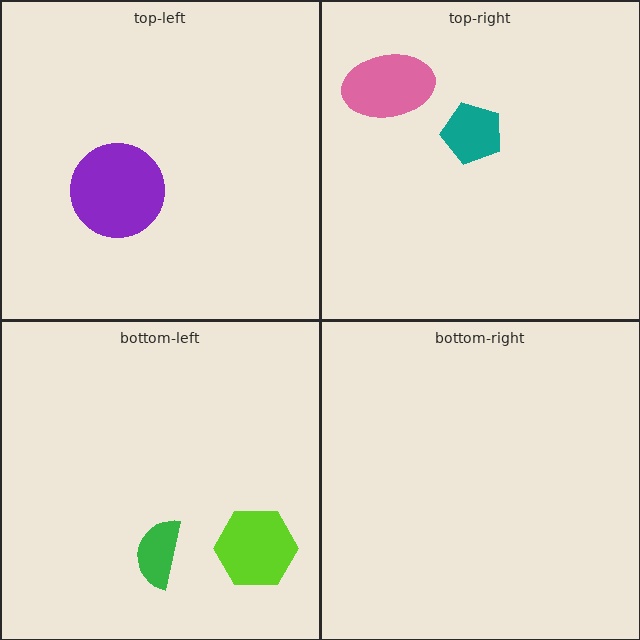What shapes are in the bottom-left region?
The lime hexagon, the green semicircle.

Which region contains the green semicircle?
The bottom-left region.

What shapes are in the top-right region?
The pink ellipse, the teal pentagon.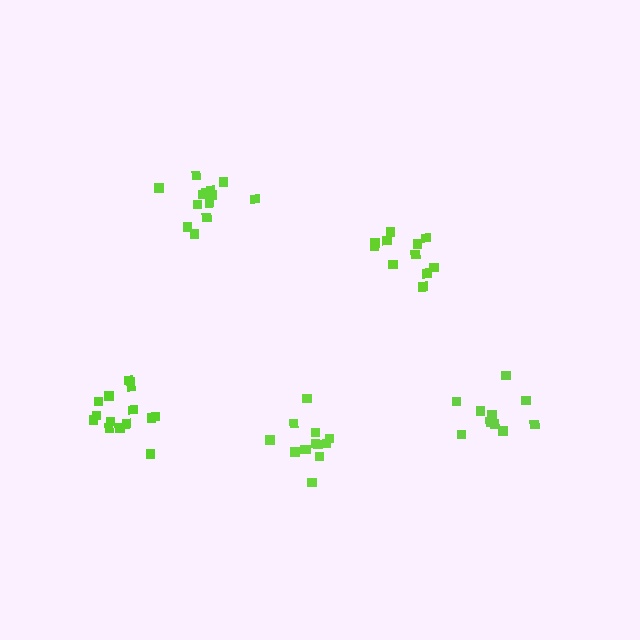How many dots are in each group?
Group 1: 15 dots, Group 2: 13 dots, Group 3: 13 dots, Group 4: 11 dots, Group 5: 10 dots (62 total).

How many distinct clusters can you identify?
There are 5 distinct clusters.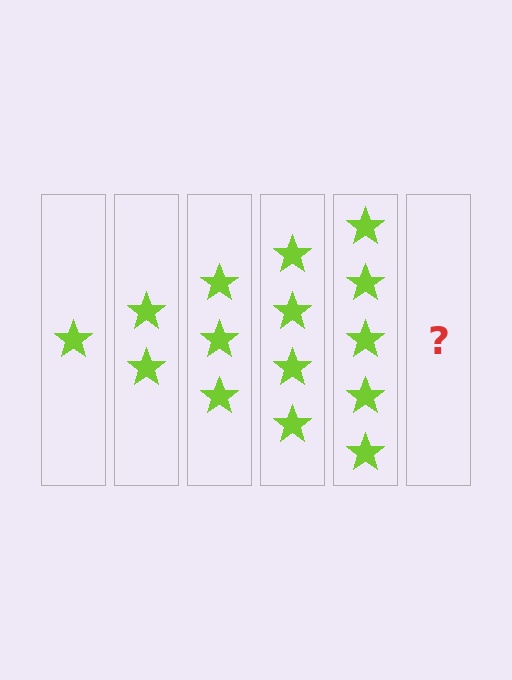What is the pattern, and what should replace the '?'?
The pattern is that each step adds one more star. The '?' should be 6 stars.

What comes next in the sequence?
The next element should be 6 stars.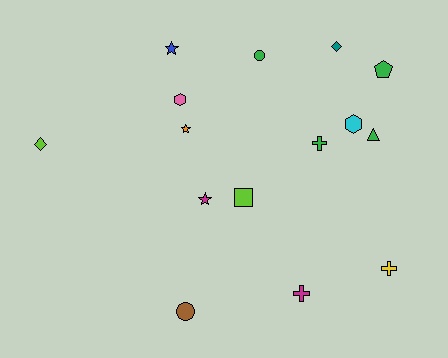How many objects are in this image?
There are 15 objects.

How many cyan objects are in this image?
There is 1 cyan object.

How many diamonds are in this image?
There are 2 diamonds.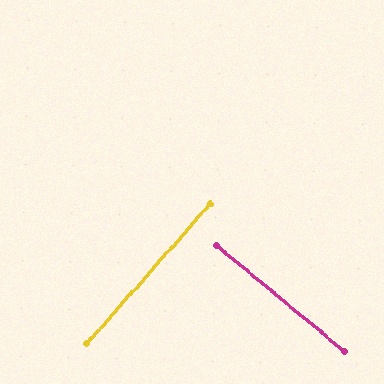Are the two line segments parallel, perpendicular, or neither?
Perpendicular — they meet at approximately 88°.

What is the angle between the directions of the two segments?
Approximately 88 degrees.